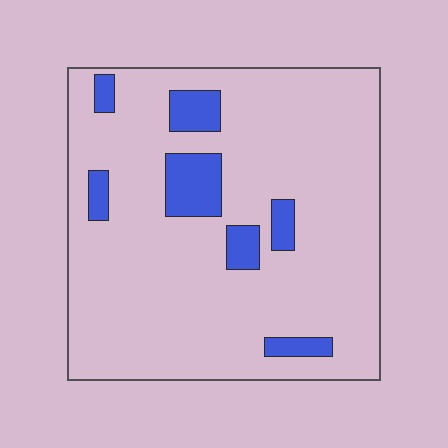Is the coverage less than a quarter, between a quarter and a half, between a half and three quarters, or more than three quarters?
Less than a quarter.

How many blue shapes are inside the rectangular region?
7.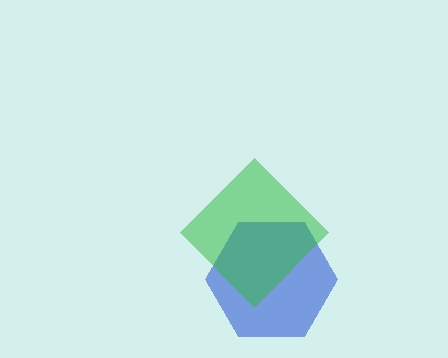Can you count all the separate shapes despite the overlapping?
Yes, there are 2 separate shapes.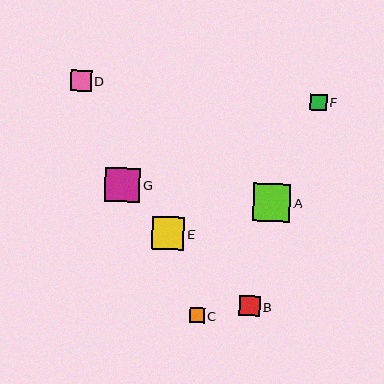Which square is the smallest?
Square C is the smallest with a size of approximately 15 pixels.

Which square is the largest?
Square A is the largest with a size of approximately 37 pixels.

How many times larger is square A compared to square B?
Square A is approximately 1.8 times the size of square B.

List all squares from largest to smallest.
From largest to smallest: A, G, E, D, B, F, C.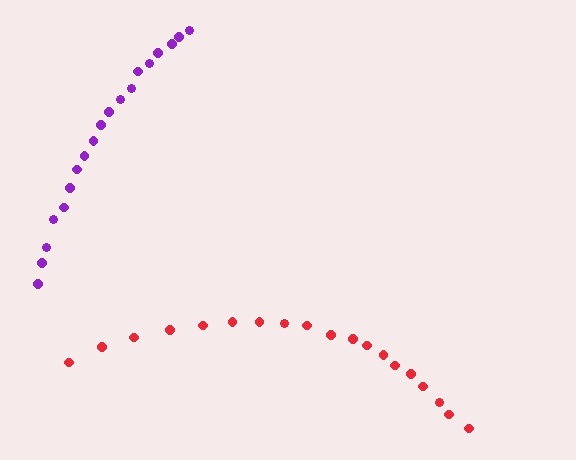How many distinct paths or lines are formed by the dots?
There are 2 distinct paths.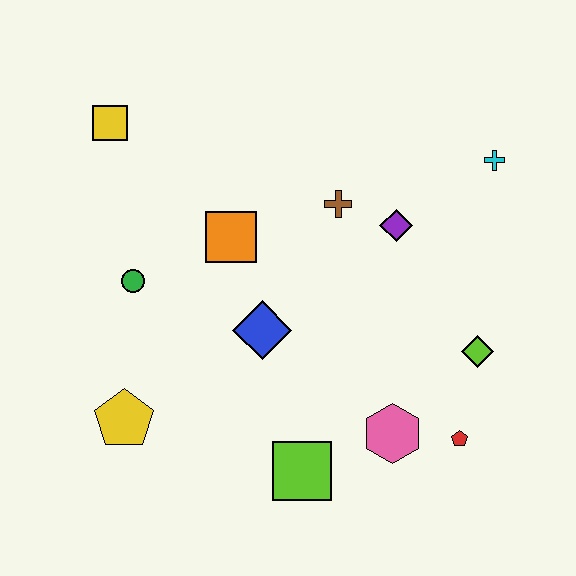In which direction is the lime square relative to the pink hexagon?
The lime square is to the left of the pink hexagon.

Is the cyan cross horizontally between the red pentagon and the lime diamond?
No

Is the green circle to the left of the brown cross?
Yes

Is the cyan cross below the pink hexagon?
No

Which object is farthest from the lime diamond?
The yellow square is farthest from the lime diamond.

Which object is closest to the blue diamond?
The orange square is closest to the blue diamond.